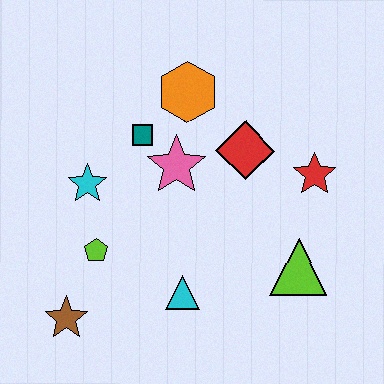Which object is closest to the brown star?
The lime pentagon is closest to the brown star.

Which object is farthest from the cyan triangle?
The orange hexagon is farthest from the cyan triangle.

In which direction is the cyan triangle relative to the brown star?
The cyan triangle is to the right of the brown star.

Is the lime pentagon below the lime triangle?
No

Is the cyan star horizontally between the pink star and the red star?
No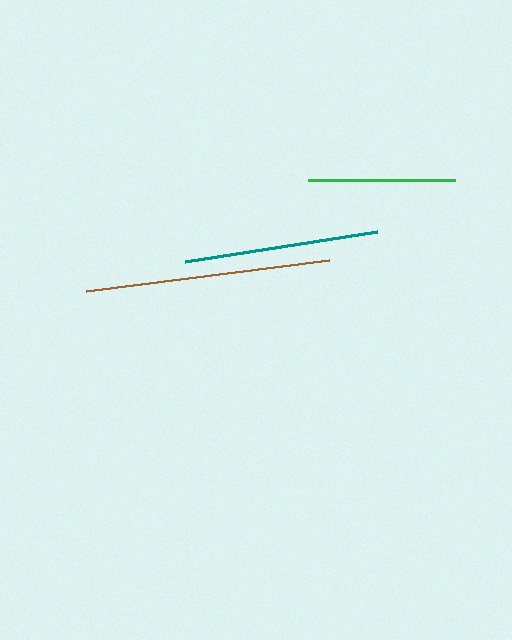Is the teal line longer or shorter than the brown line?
The brown line is longer than the teal line.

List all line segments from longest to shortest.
From longest to shortest: brown, teal, green.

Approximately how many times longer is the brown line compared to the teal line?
The brown line is approximately 1.3 times the length of the teal line.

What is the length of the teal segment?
The teal segment is approximately 194 pixels long.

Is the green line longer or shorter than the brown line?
The brown line is longer than the green line.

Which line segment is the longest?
The brown line is the longest at approximately 245 pixels.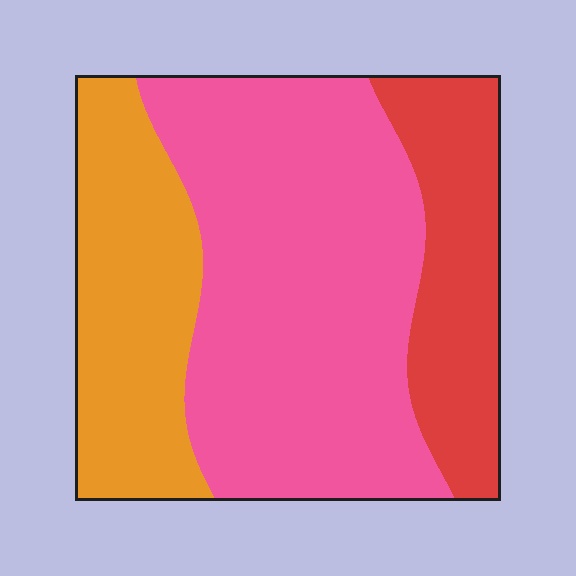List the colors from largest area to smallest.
From largest to smallest: pink, orange, red.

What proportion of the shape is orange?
Orange takes up between a quarter and a half of the shape.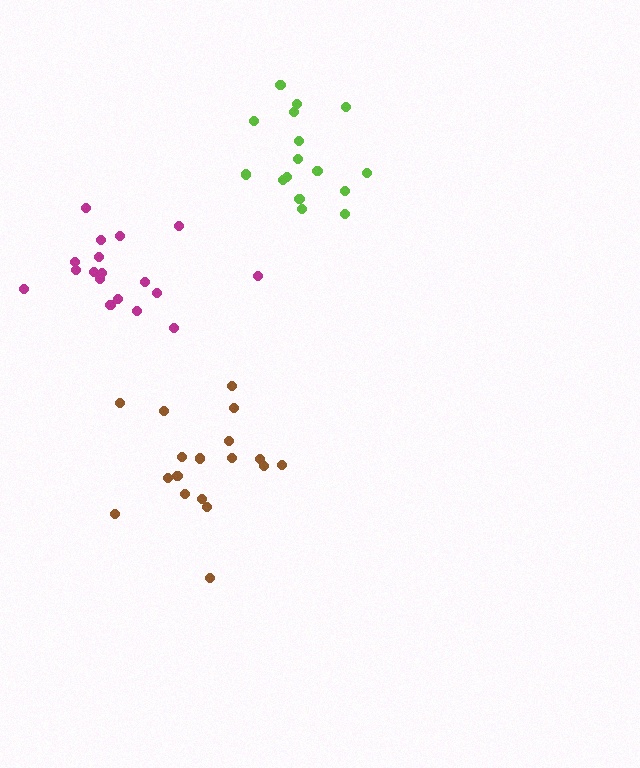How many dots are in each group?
Group 1: 18 dots, Group 2: 16 dots, Group 3: 18 dots (52 total).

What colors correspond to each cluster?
The clusters are colored: brown, lime, magenta.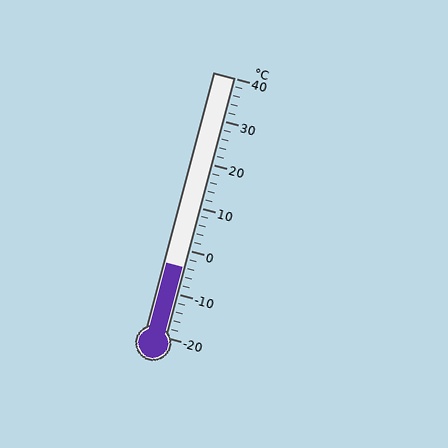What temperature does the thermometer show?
The thermometer shows approximately -4°C.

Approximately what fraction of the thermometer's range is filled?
The thermometer is filled to approximately 25% of its range.